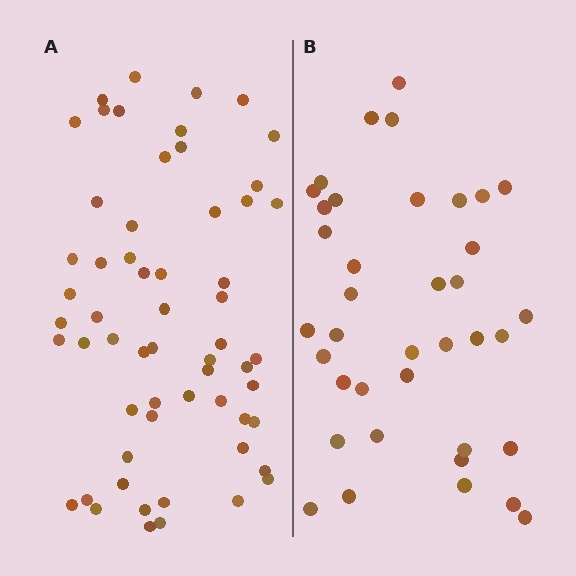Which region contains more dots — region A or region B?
Region A (the left region) has more dots.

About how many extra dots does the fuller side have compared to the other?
Region A has approximately 20 more dots than region B.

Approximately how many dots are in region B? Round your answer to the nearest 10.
About 40 dots. (The exact count is 38, which rounds to 40.)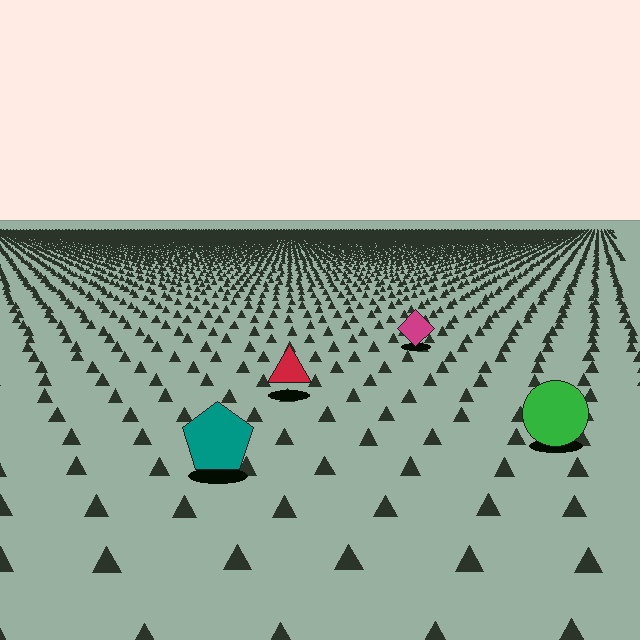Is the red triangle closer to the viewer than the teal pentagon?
No. The teal pentagon is closer — you can tell from the texture gradient: the ground texture is coarser near it.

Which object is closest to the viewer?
The teal pentagon is closest. The texture marks near it are larger and more spread out.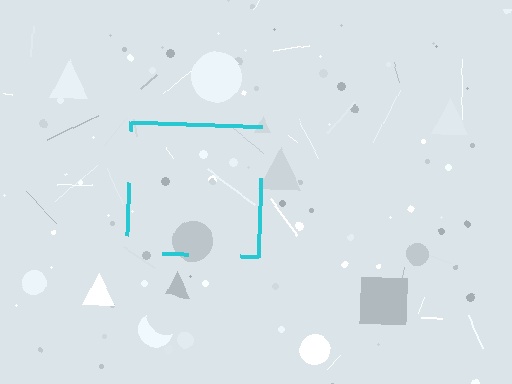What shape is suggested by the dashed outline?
The dashed outline suggests a square.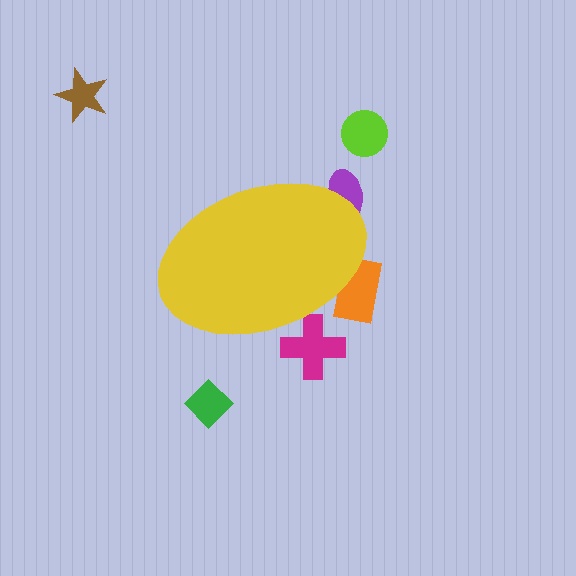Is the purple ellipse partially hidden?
Yes, the purple ellipse is partially hidden behind the yellow ellipse.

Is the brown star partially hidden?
No, the brown star is fully visible.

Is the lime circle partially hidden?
No, the lime circle is fully visible.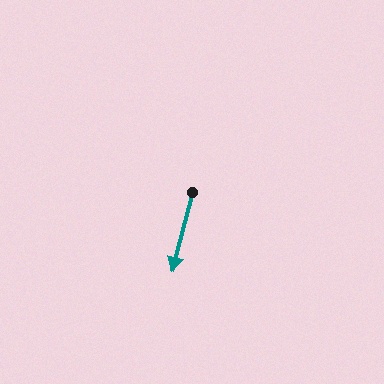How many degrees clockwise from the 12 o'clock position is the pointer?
Approximately 195 degrees.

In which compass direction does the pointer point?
South.